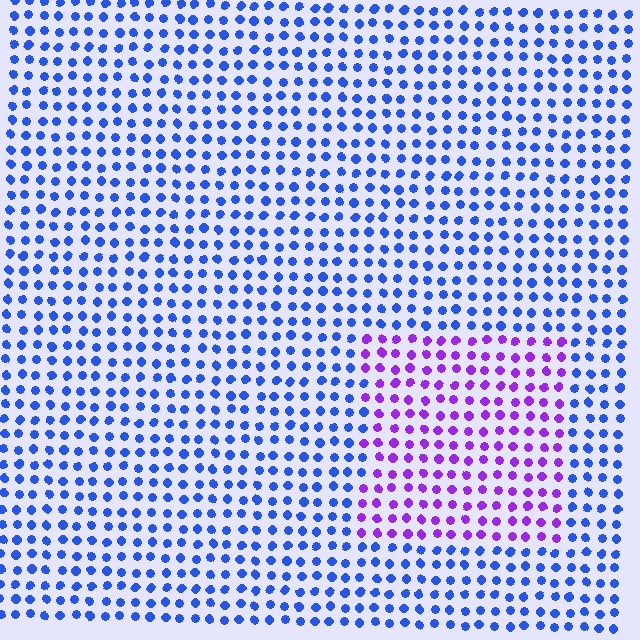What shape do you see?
I see a rectangle.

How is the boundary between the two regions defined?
The boundary is defined purely by a slight shift in hue (about 53 degrees). Spacing, size, and orientation are identical on both sides.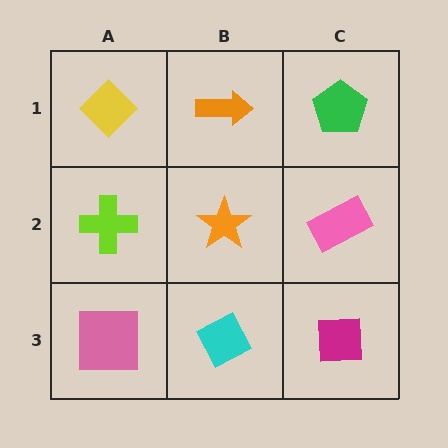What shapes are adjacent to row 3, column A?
A lime cross (row 2, column A), a cyan diamond (row 3, column B).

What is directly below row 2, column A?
A pink square.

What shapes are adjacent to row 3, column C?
A pink rectangle (row 2, column C), a cyan diamond (row 3, column B).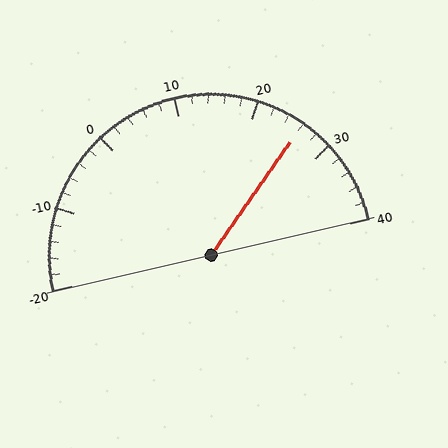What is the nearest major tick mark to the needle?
The nearest major tick mark is 30.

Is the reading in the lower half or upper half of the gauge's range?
The reading is in the upper half of the range (-20 to 40).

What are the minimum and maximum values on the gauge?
The gauge ranges from -20 to 40.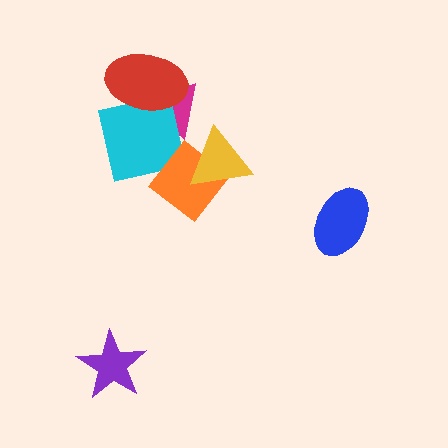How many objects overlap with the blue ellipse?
0 objects overlap with the blue ellipse.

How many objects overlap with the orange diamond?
2 objects overlap with the orange diamond.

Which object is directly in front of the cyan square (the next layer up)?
The orange diamond is directly in front of the cyan square.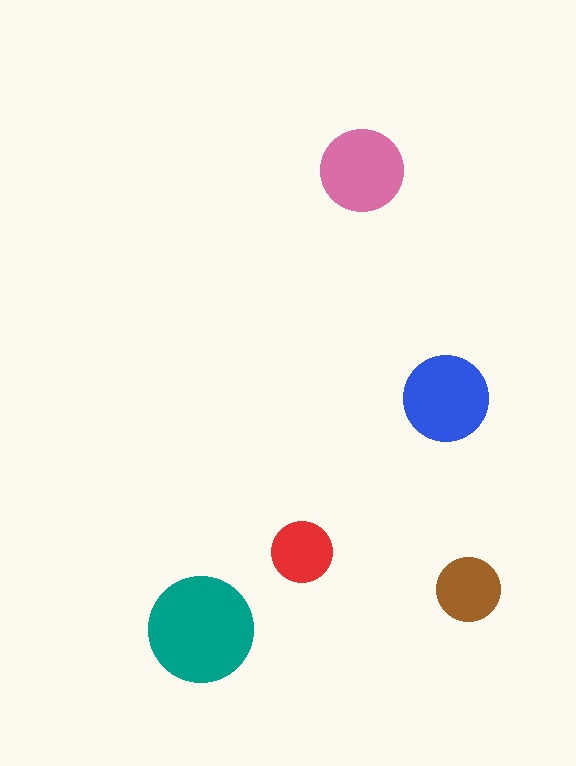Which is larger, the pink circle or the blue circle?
The blue one.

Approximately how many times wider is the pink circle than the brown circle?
About 1.5 times wider.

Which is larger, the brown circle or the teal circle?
The teal one.